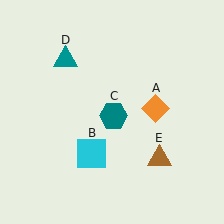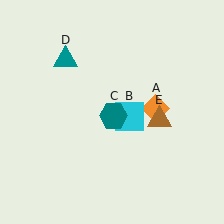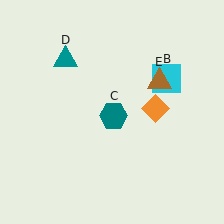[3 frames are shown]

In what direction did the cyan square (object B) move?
The cyan square (object B) moved up and to the right.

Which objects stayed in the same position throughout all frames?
Orange diamond (object A) and teal hexagon (object C) and teal triangle (object D) remained stationary.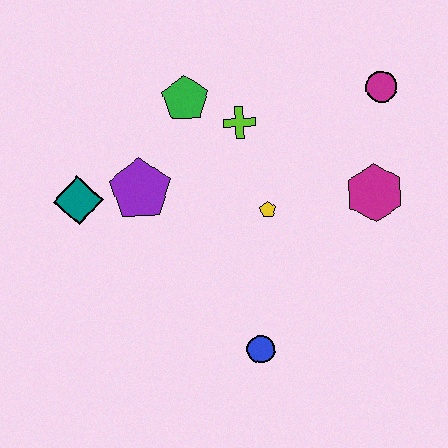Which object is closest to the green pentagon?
The lime cross is closest to the green pentagon.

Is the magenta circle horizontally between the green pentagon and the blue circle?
No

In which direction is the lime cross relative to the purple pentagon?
The lime cross is to the right of the purple pentagon.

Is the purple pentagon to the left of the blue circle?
Yes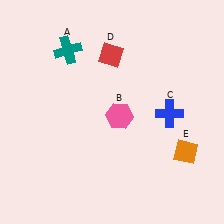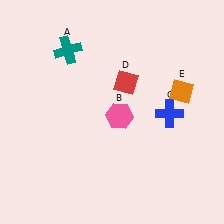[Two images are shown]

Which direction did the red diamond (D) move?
The red diamond (D) moved down.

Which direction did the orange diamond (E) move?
The orange diamond (E) moved up.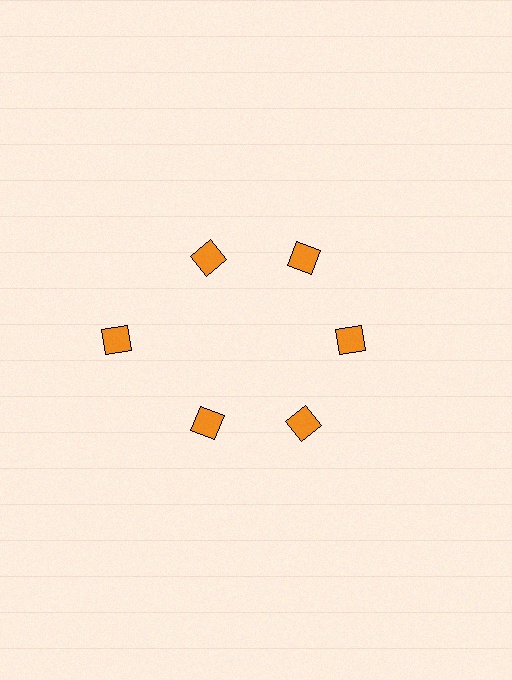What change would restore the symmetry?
The symmetry would be restored by moving it inward, back onto the ring so that all 6 diamonds sit at equal angles and equal distance from the center.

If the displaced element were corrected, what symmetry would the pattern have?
It would have 6-fold rotational symmetry — the pattern would map onto itself every 60 degrees.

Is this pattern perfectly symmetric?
No. The 6 orange diamonds are arranged in a ring, but one element near the 9 o'clock position is pushed outward from the center, breaking the 6-fold rotational symmetry.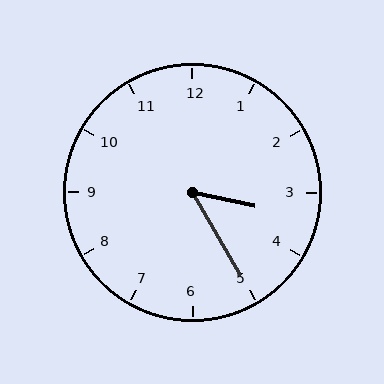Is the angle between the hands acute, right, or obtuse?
It is acute.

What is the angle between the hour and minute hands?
Approximately 48 degrees.